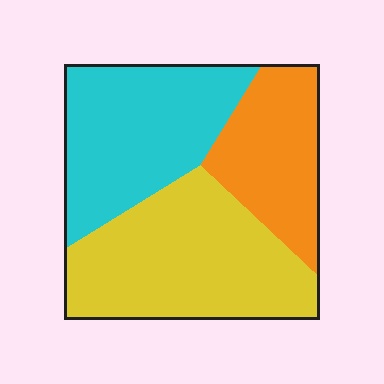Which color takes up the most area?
Yellow, at roughly 40%.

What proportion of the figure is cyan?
Cyan covers about 35% of the figure.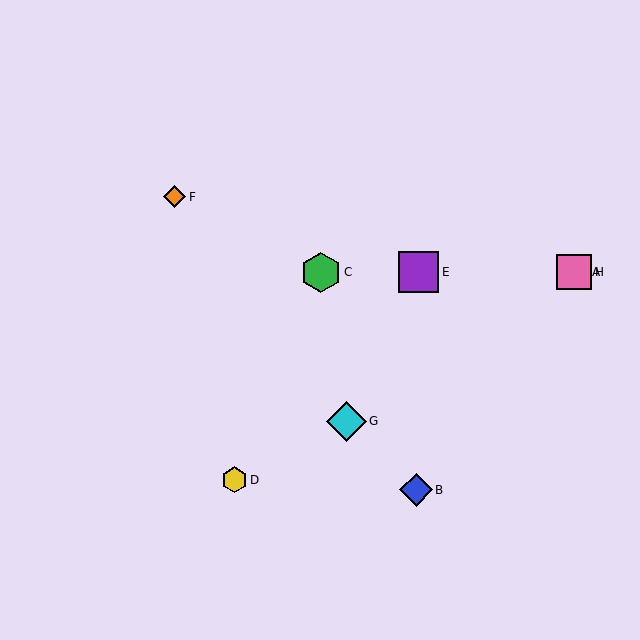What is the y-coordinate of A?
Object A is at y≈272.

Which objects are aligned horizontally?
Objects A, C, E, H are aligned horizontally.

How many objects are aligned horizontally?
4 objects (A, C, E, H) are aligned horizontally.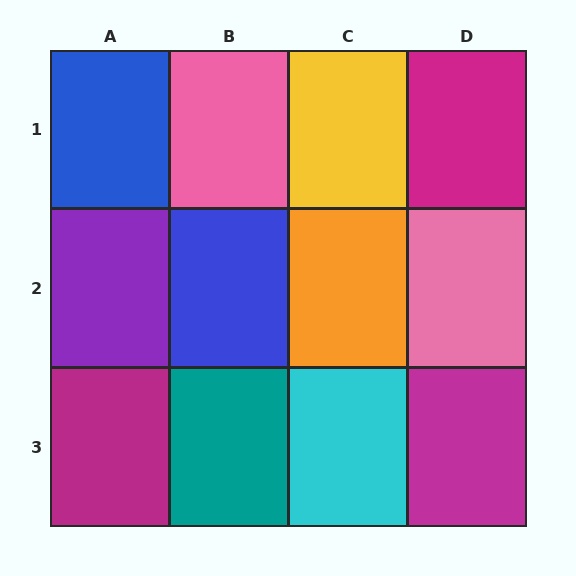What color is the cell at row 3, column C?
Cyan.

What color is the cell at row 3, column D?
Magenta.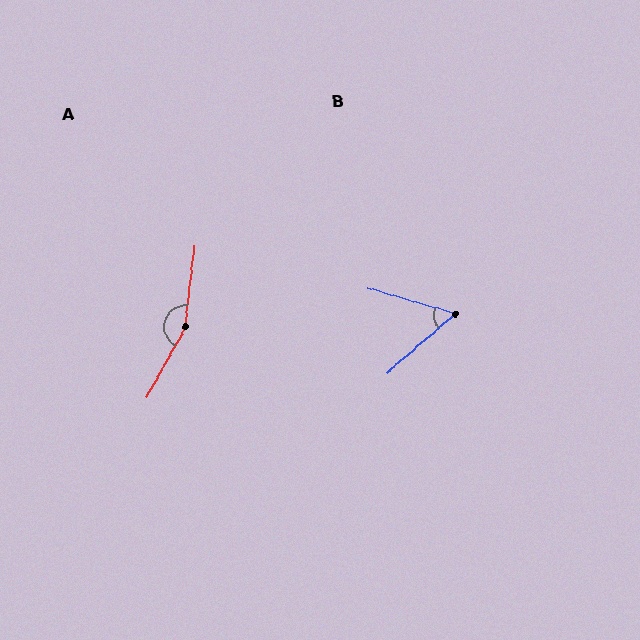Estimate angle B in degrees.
Approximately 57 degrees.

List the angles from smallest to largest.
B (57°), A (158°).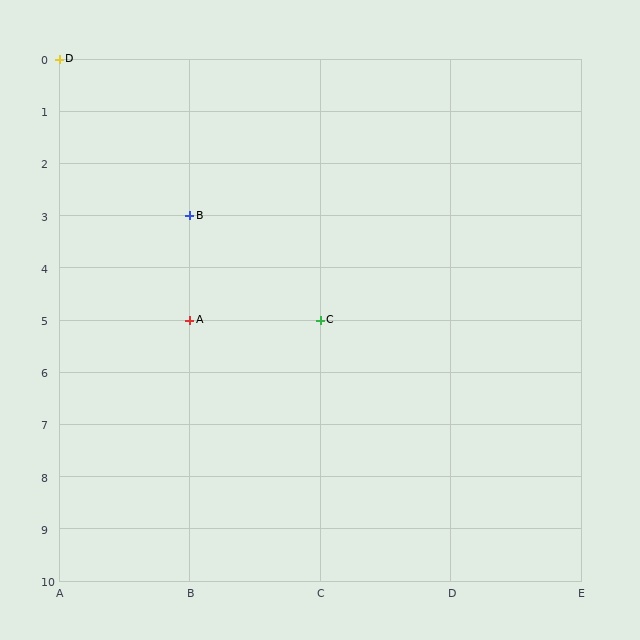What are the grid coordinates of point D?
Point D is at grid coordinates (A, 0).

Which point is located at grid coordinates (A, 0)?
Point D is at (A, 0).